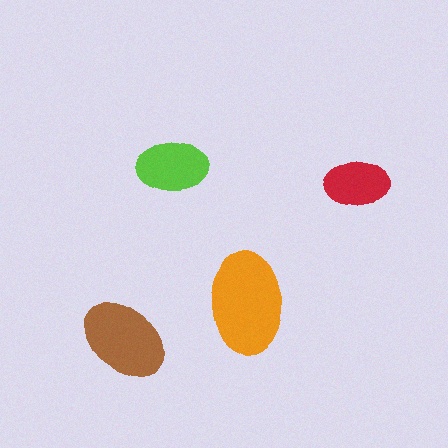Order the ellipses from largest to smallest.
the orange one, the brown one, the lime one, the red one.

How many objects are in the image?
There are 4 objects in the image.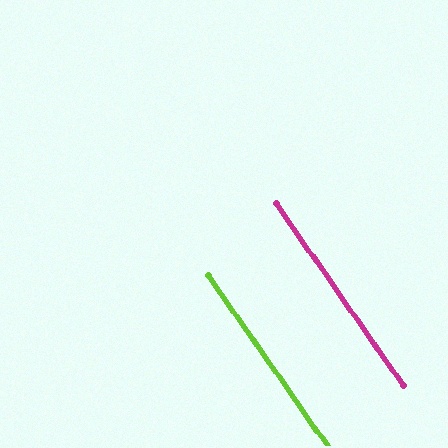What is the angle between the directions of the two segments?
Approximately 0 degrees.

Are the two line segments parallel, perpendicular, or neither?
Parallel — their directions differ by only 0.0°.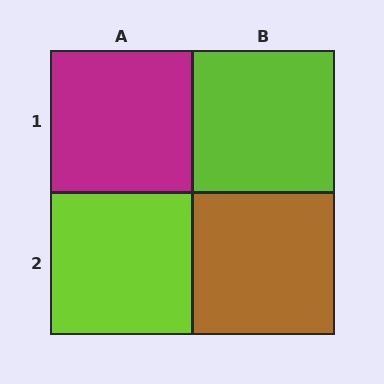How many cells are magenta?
1 cell is magenta.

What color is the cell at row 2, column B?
Brown.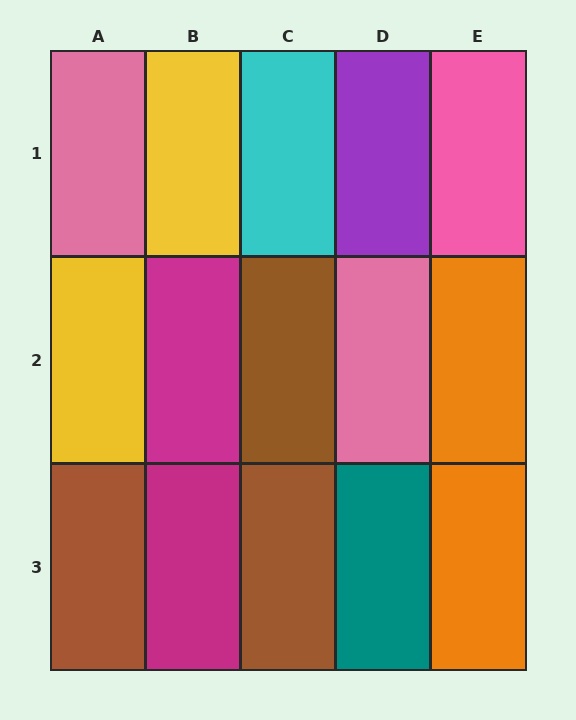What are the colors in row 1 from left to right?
Pink, yellow, cyan, purple, pink.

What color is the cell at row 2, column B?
Magenta.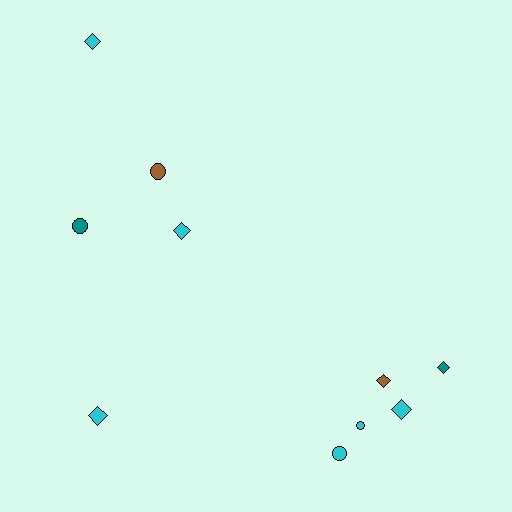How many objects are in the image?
There are 10 objects.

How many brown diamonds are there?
There is 1 brown diamond.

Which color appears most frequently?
Cyan, with 6 objects.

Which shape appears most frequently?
Diamond, with 6 objects.